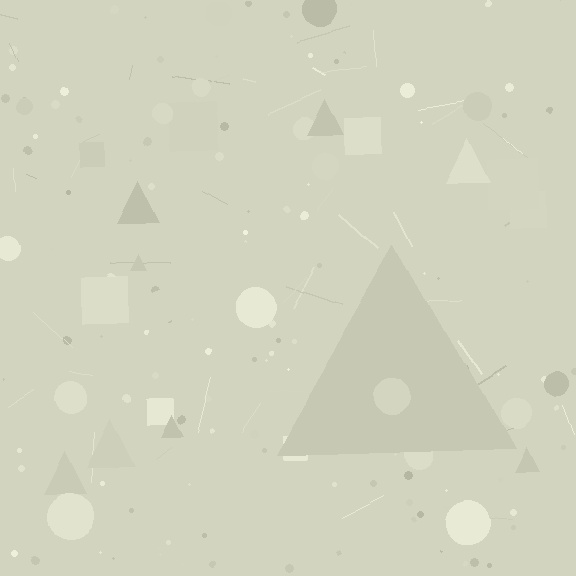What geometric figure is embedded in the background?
A triangle is embedded in the background.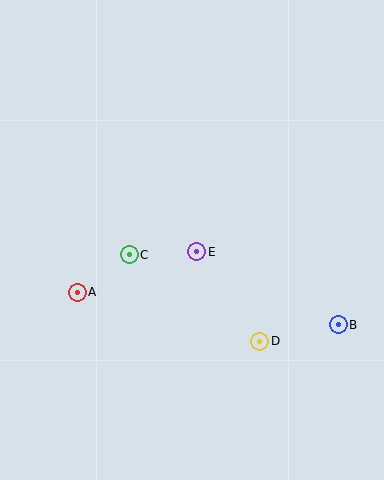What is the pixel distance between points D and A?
The distance between D and A is 189 pixels.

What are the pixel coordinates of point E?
Point E is at (197, 252).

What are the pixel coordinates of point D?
Point D is at (260, 341).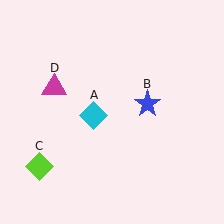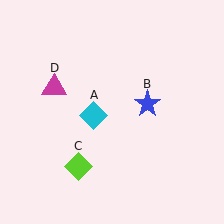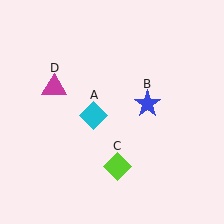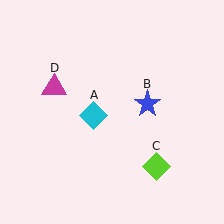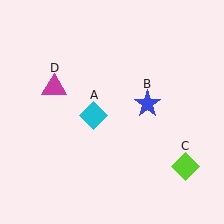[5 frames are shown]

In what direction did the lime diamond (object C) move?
The lime diamond (object C) moved right.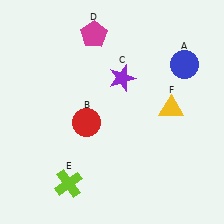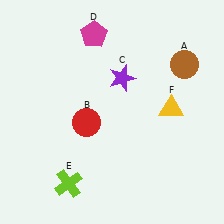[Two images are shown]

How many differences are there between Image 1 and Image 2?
There is 1 difference between the two images.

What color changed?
The circle (A) changed from blue in Image 1 to brown in Image 2.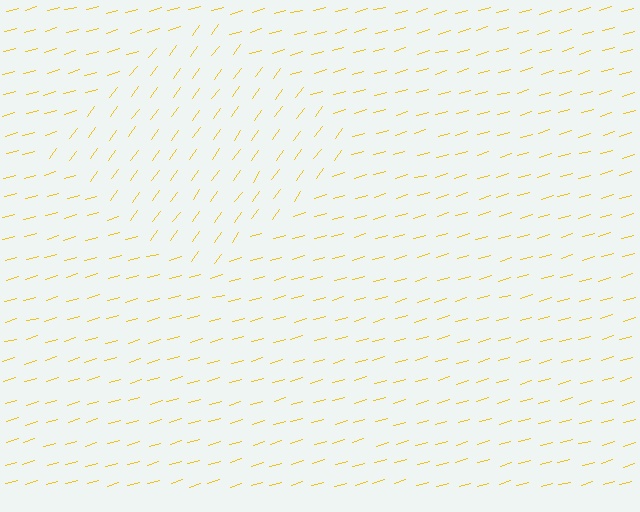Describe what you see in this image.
The image is filled with small yellow line segments. A diamond region in the image has lines oriented differently from the surrounding lines, creating a visible texture boundary.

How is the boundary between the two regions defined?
The boundary is defined purely by a change in line orientation (approximately 38 degrees difference). All lines are the same color and thickness.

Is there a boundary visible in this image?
Yes, there is a texture boundary formed by a change in line orientation.